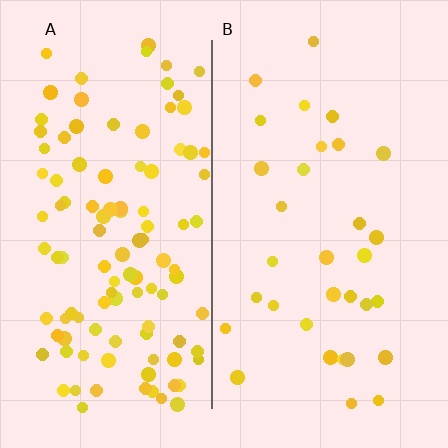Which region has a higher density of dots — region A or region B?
A (the left).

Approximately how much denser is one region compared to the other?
Approximately 3.4× — region A over region B.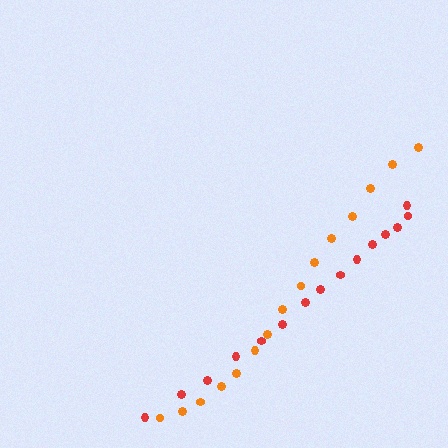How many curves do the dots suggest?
There are 2 distinct paths.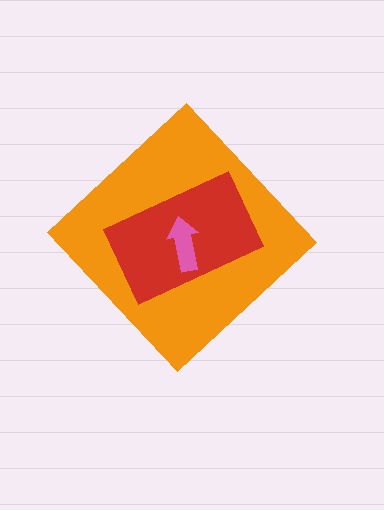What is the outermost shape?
The orange diamond.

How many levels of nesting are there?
3.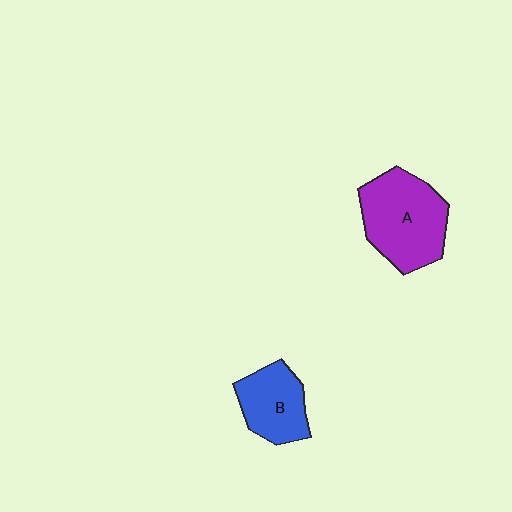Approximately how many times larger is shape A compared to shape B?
Approximately 1.5 times.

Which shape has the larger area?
Shape A (purple).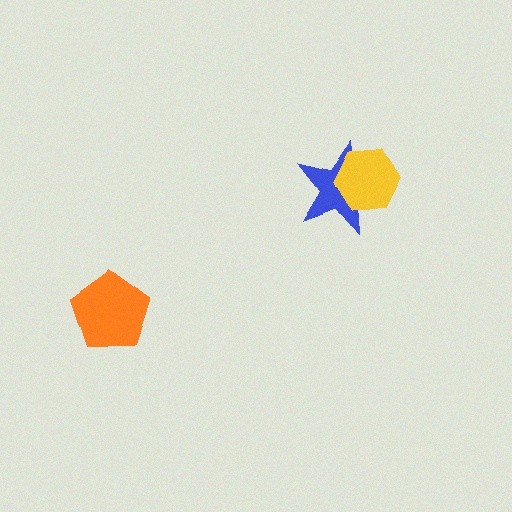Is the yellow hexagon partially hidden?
No, no other shape covers it.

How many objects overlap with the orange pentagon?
0 objects overlap with the orange pentagon.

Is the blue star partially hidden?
Yes, it is partially covered by another shape.